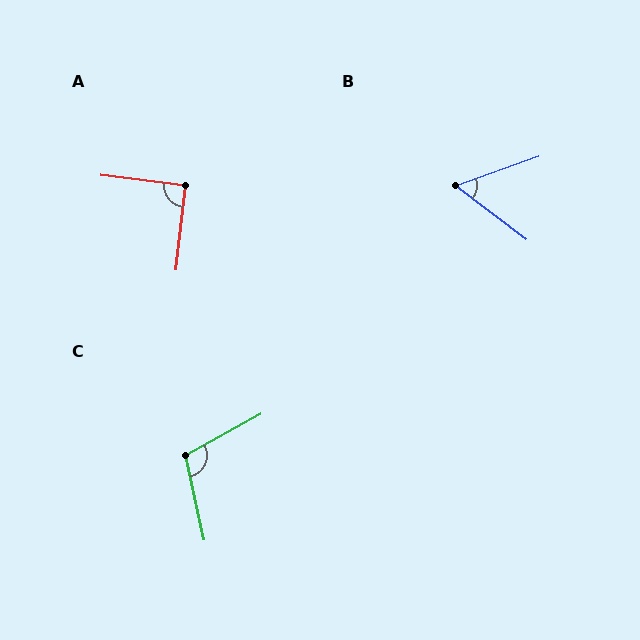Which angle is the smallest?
B, at approximately 57 degrees.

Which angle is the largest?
C, at approximately 107 degrees.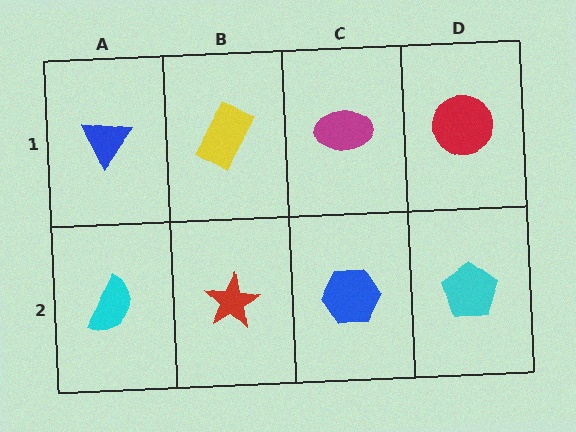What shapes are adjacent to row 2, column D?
A red circle (row 1, column D), a blue hexagon (row 2, column C).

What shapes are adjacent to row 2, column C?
A magenta ellipse (row 1, column C), a red star (row 2, column B), a cyan pentagon (row 2, column D).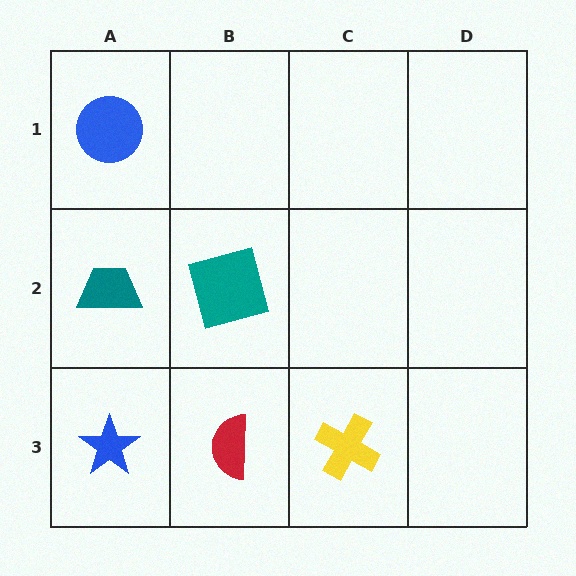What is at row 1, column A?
A blue circle.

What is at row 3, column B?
A red semicircle.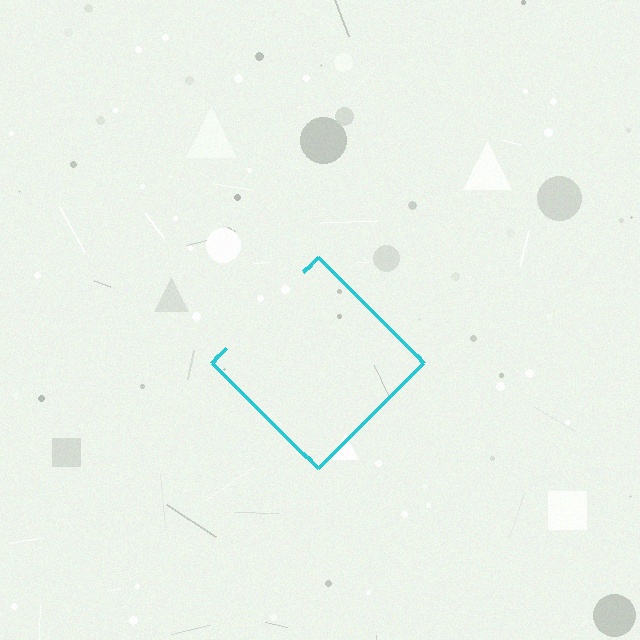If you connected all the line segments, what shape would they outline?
They would outline a diamond.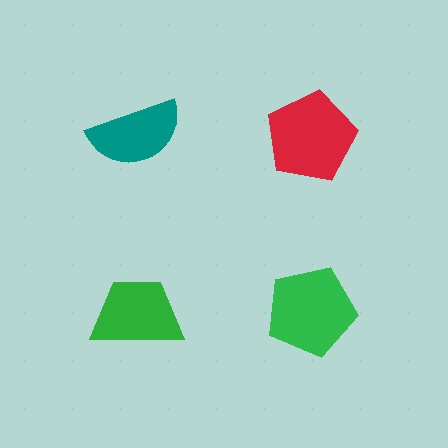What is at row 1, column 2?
A red pentagon.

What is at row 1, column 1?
A teal semicircle.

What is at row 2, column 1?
A green trapezoid.